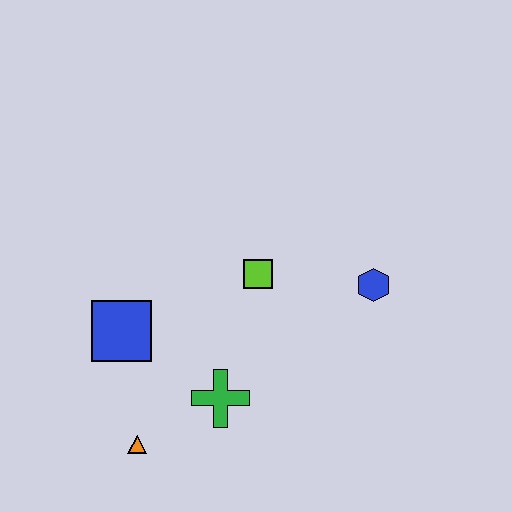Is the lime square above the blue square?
Yes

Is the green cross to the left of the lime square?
Yes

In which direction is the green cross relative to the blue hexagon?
The green cross is to the left of the blue hexagon.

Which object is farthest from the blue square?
The blue hexagon is farthest from the blue square.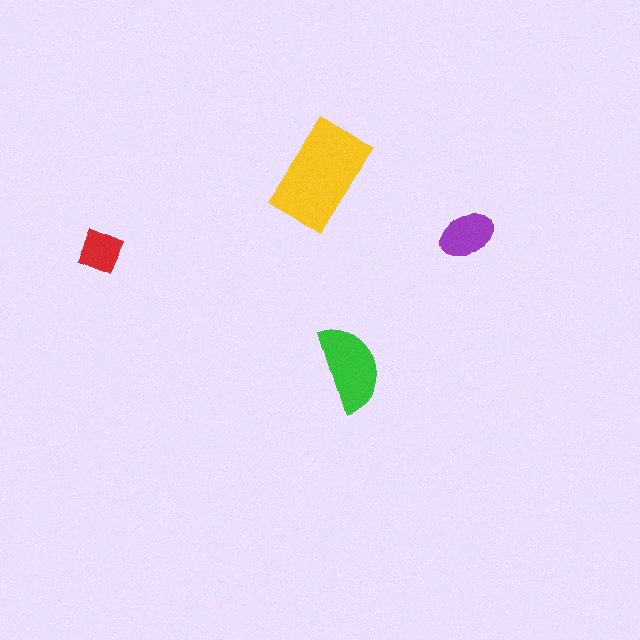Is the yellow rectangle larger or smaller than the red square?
Larger.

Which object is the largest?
The yellow rectangle.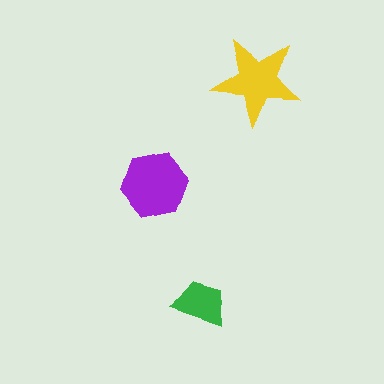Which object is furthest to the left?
The purple hexagon is leftmost.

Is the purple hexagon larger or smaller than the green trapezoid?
Larger.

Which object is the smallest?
The green trapezoid.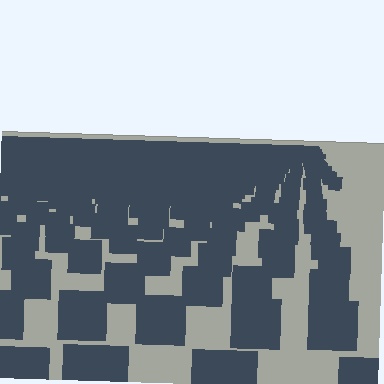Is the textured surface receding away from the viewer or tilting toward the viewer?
The surface is receding away from the viewer. Texture elements get smaller and denser toward the top.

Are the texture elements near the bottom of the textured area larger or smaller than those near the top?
Larger. Near the bottom, elements are closer to the viewer and appear at a bigger on-screen size.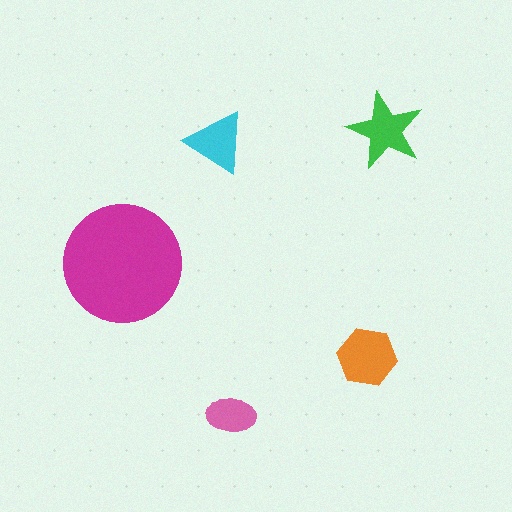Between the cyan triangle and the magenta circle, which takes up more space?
The magenta circle.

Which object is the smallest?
The pink ellipse.